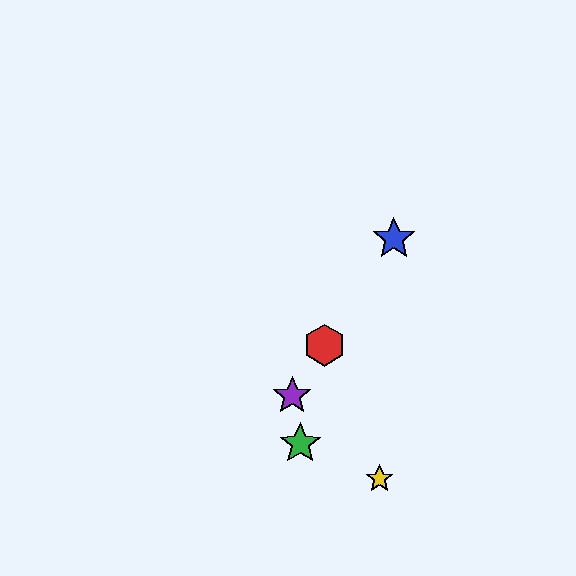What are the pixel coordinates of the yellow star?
The yellow star is at (379, 479).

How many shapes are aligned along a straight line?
3 shapes (the red hexagon, the blue star, the purple star) are aligned along a straight line.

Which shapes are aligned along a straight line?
The red hexagon, the blue star, the purple star are aligned along a straight line.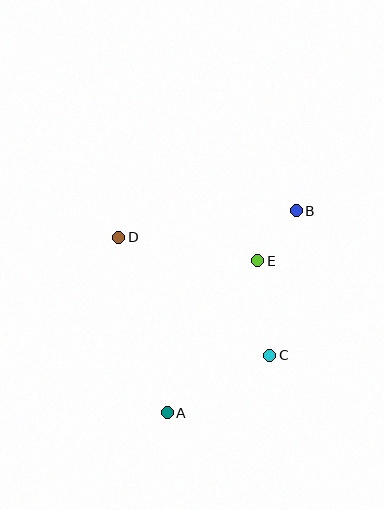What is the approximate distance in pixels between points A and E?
The distance between A and E is approximately 177 pixels.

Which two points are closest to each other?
Points B and E are closest to each other.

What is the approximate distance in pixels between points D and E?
The distance between D and E is approximately 141 pixels.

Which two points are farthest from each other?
Points A and B are farthest from each other.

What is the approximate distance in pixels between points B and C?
The distance between B and C is approximately 147 pixels.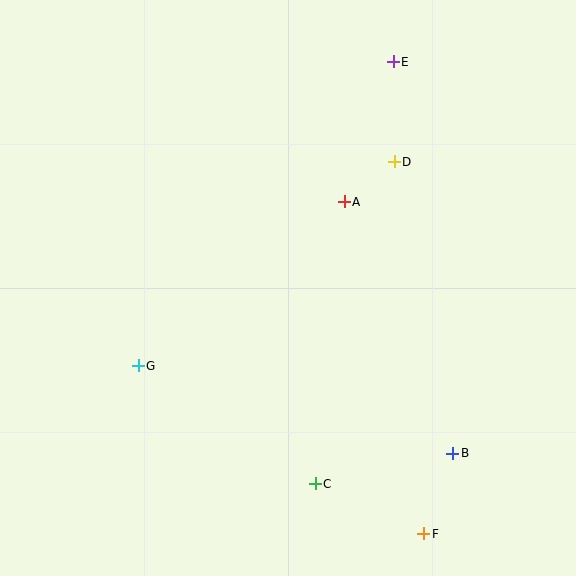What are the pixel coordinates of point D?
Point D is at (394, 162).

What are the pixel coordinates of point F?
Point F is at (424, 534).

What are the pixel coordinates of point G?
Point G is at (138, 366).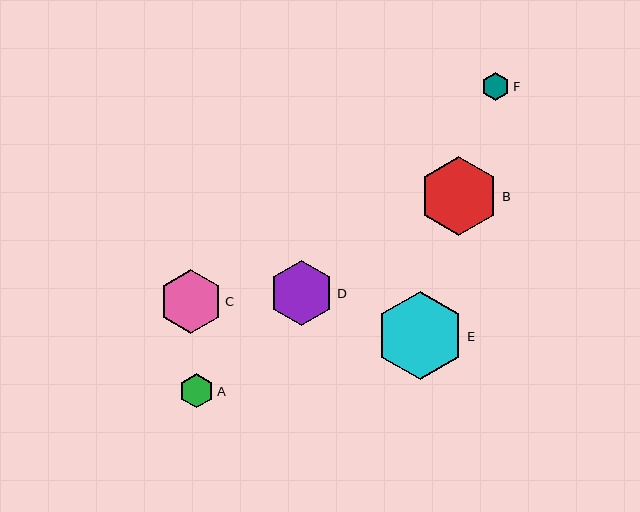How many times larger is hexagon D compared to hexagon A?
Hexagon D is approximately 1.9 times the size of hexagon A.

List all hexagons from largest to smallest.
From largest to smallest: E, B, D, C, A, F.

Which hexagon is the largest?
Hexagon E is the largest with a size of approximately 89 pixels.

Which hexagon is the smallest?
Hexagon F is the smallest with a size of approximately 28 pixels.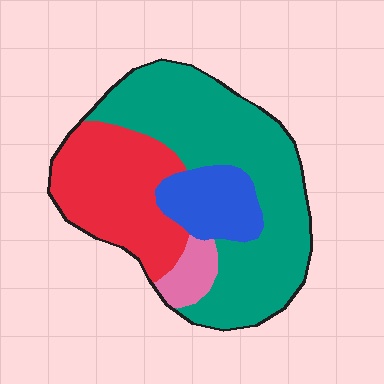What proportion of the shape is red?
Red takes up about one quarter (1/4) of the shape.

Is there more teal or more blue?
Teal.